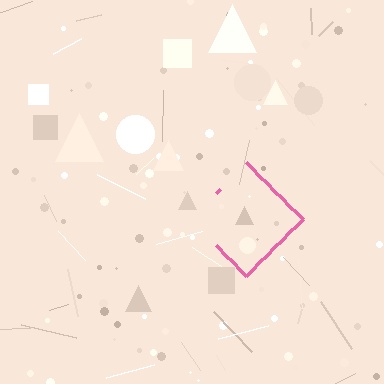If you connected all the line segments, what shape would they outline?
They would outline a diamond.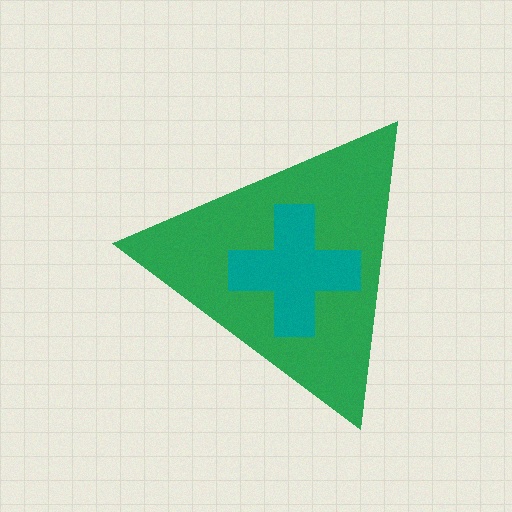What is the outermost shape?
The green triangle.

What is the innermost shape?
The teal cross.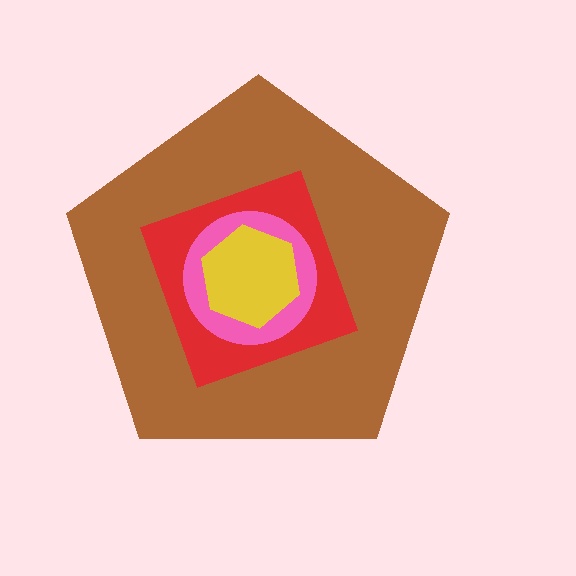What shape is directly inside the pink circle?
The yellow hexagon.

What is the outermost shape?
The brown pentagon.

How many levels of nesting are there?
4.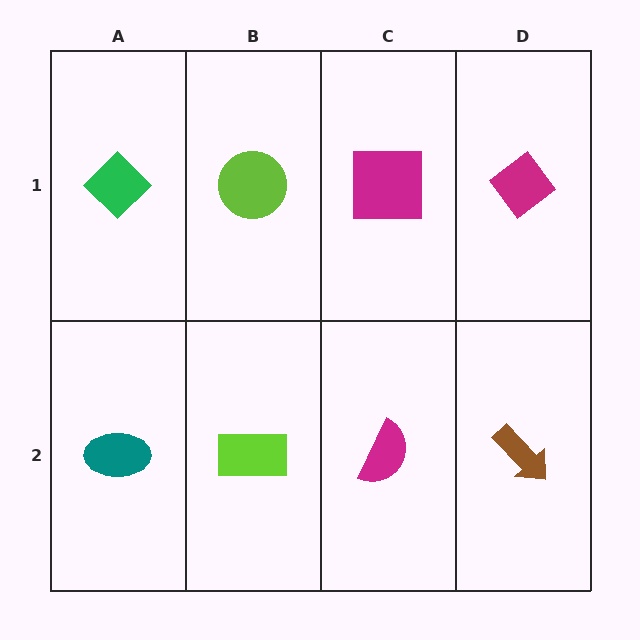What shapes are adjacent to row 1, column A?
A teal ellipse (row 2, column A), a lime circle (row 1, column B).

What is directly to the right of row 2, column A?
A lime rectangle.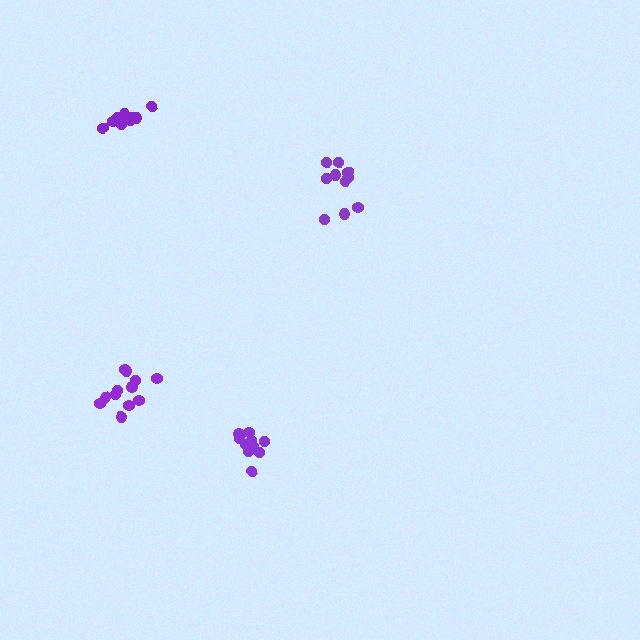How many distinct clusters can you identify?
There are 4 distinct clusters.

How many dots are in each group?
Group 1: 10 dots, Group 2: 12 dots, Group 3: 9 dots, Group 4: 12 dots (43 total).